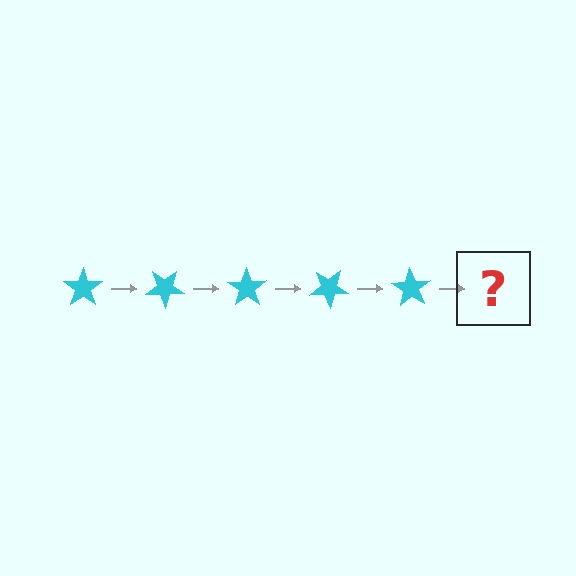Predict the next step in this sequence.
The next step is a cyan star rotated 175 degrees.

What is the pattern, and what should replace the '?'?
The pattern is that the star rotates 35 degrees each step. The '?' should be a cyan star rotated 175 degrees.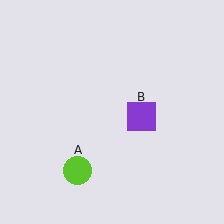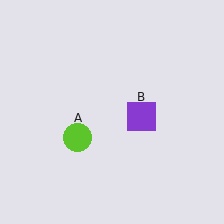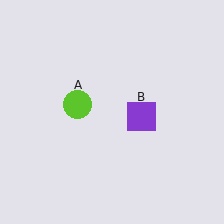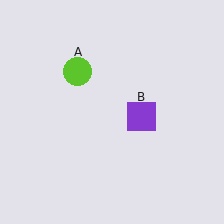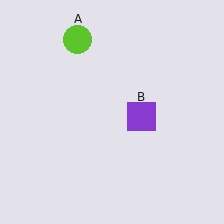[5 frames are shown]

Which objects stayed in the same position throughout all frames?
Purple square (object B) remained stationary.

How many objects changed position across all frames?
1 object changed position: lime circle (object A).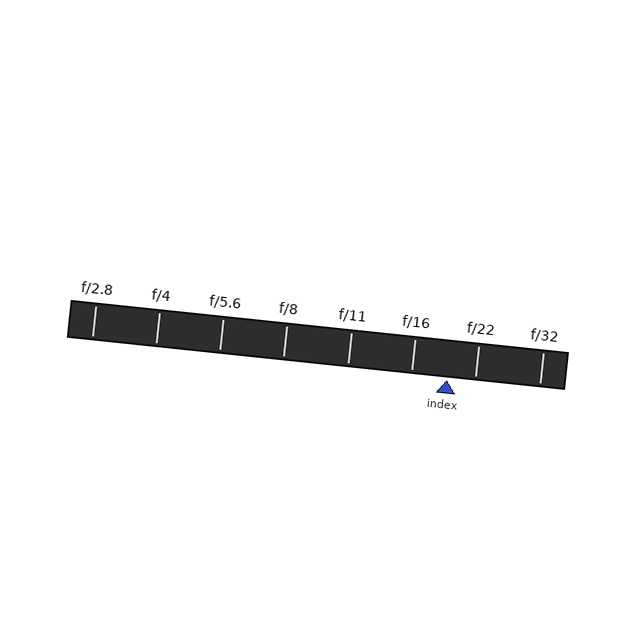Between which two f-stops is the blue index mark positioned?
The index mark is between f/16 and f/22.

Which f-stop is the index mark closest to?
The index mark is closest to f/22.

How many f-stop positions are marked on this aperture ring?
There are 8 f-stop positions marked.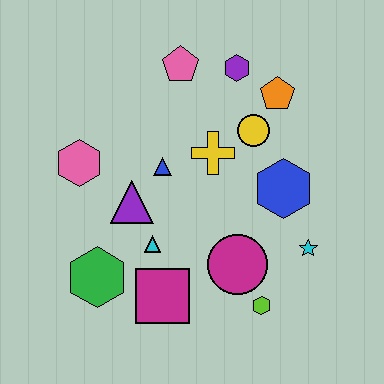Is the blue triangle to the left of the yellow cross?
Yes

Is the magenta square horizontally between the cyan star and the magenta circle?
No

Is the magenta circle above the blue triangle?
No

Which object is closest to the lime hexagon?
The magenta circle is closest to the lime hexagon.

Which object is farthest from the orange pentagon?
The green hexagon is farthest from the orange pentagon.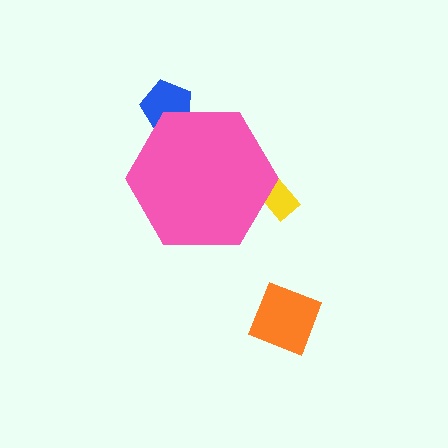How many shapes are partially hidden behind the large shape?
2 shapes are partially hidden.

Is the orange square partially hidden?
No, the orange square is fully visible.